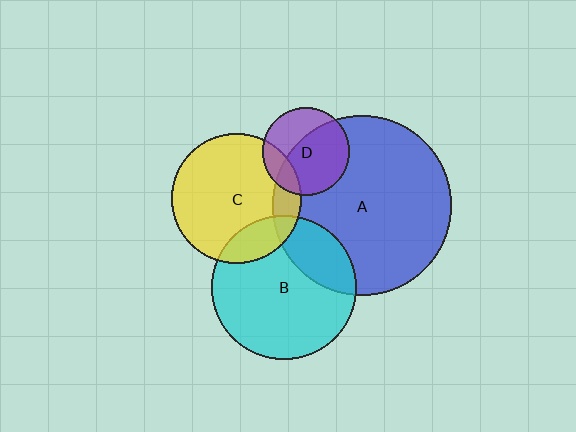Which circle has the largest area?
Circle A (blue).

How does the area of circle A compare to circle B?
Approximately 1.5 times.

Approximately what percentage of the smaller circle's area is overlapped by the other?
Approximately 65%.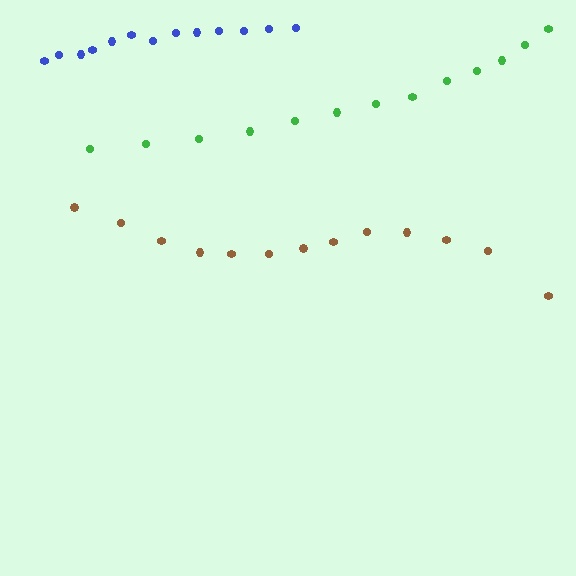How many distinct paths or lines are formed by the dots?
There are 3 distinct paths.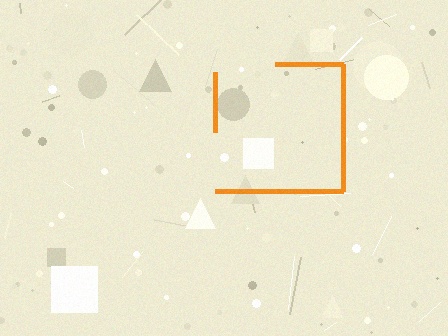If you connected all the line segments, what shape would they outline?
They would outline a square.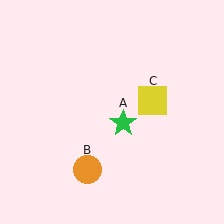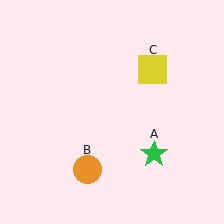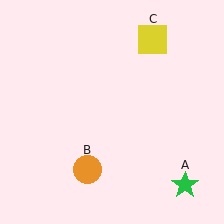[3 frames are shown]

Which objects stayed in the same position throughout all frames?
Orange circle (object B) remained stationary.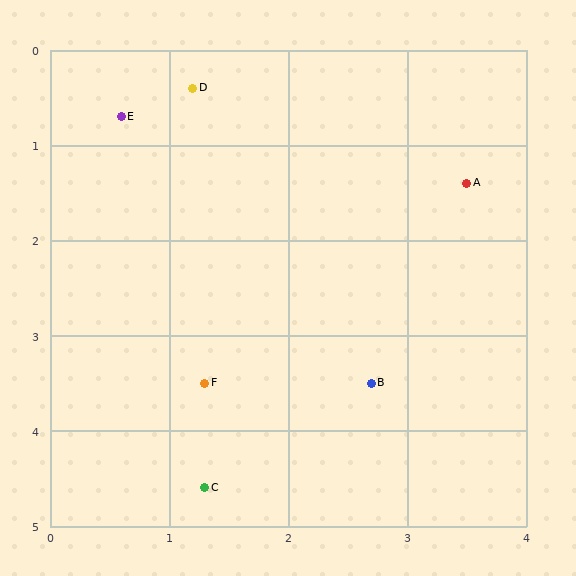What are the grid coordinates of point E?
Point E is at approximately (0.6, 0.7).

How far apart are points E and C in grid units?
Points E and C are about 4.0 grid units apart.